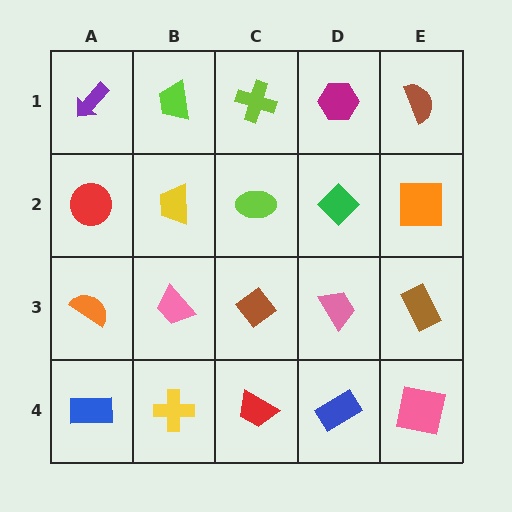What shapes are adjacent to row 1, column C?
A lime ellipse (row 2, column C), a lime trapezoid (row 1, column B), a magenta hexagon (row 1, column D).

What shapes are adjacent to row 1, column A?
A red circle (row 2, column A), a lime trapezoid (row 1, column B).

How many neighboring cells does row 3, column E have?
3.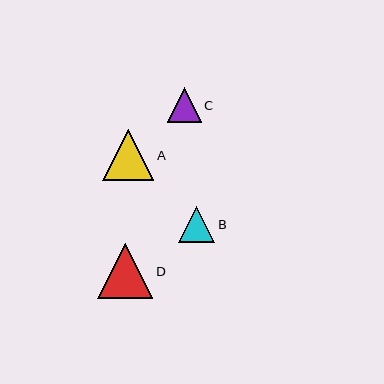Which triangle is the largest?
Triangle D is the largest with a size of approximately 56 pixels.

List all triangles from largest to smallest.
From largest to smallest: D, A, B, C.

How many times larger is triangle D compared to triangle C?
Triangle D is approximately 1.6 times the size of triangle C.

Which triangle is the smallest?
Triangle C is the smallest with a size of approximately 34 pixels.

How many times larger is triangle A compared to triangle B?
Triangle A is approximately 1.4 times the size of triangle B.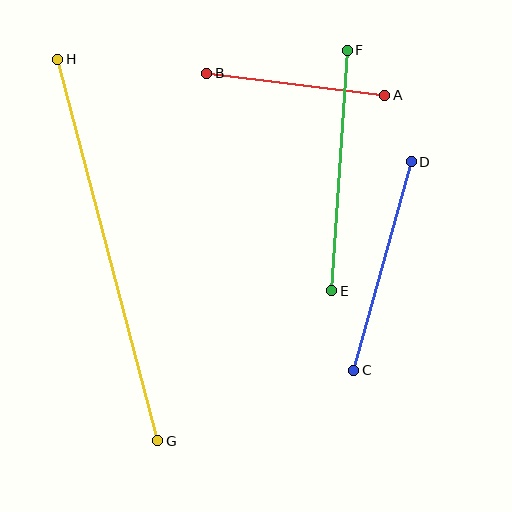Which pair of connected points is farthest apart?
Points G and H are farthest apart.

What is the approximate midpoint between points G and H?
The midpoint is at approximately (108, 250) pixels.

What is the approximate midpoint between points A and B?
The midpoint is at approximately (296, 84) pixels.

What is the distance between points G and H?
The distance is approximately 394 pixels.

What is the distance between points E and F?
The distance is approximately 241 pixels.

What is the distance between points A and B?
The distance is approximately 180 pixels.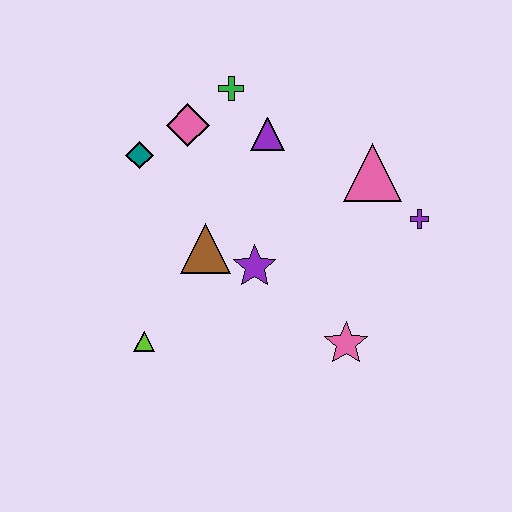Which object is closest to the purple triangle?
The green cross is closest to the purple triangle.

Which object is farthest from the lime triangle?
The purple cross is farthest from the lime triangle.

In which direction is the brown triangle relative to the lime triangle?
The brown triangle is above the lime triangle.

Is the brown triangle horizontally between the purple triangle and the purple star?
No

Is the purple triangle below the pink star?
No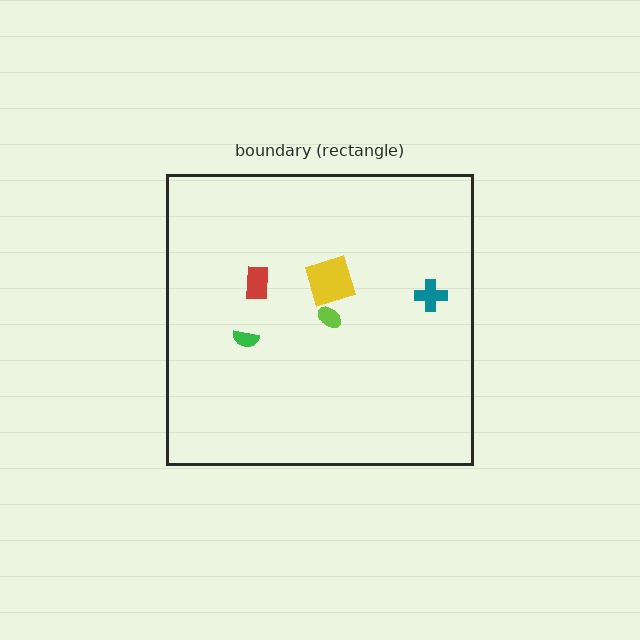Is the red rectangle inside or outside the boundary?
Inside.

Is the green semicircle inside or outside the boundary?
Inside.